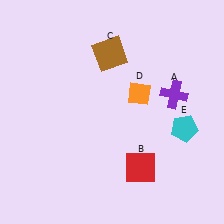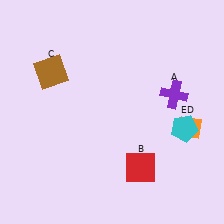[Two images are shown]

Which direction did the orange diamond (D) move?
The orange diamond (D) moved right.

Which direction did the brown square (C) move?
The brown square (C) moved left.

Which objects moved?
The objects that moved are: the brown square (C), the orange diamond (D).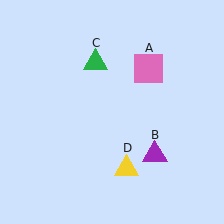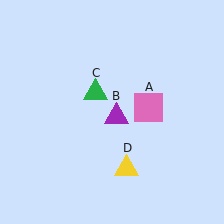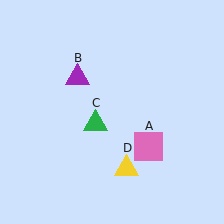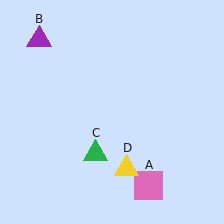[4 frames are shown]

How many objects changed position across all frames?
3 objects changed position: pink square (object A), purple triangle (object B), green triangle (object C).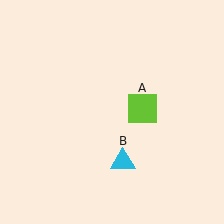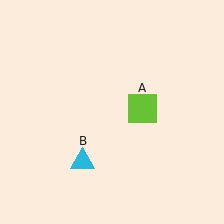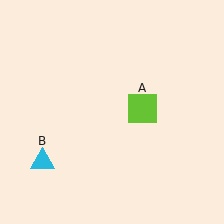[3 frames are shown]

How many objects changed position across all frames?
1 object changed position: cyan triangle (object B).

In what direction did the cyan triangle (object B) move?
The cyan triangle (object B) moved left.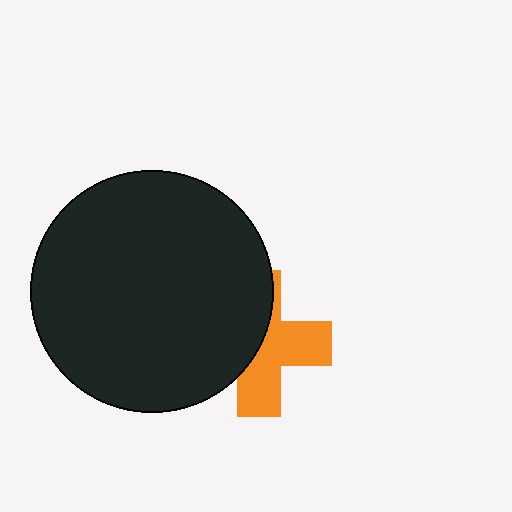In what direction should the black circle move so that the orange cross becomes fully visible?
The black circle should move left. That is the shortest direction to clear the overlap and leave the orange cross fully visible.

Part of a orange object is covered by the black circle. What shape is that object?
It is a cross.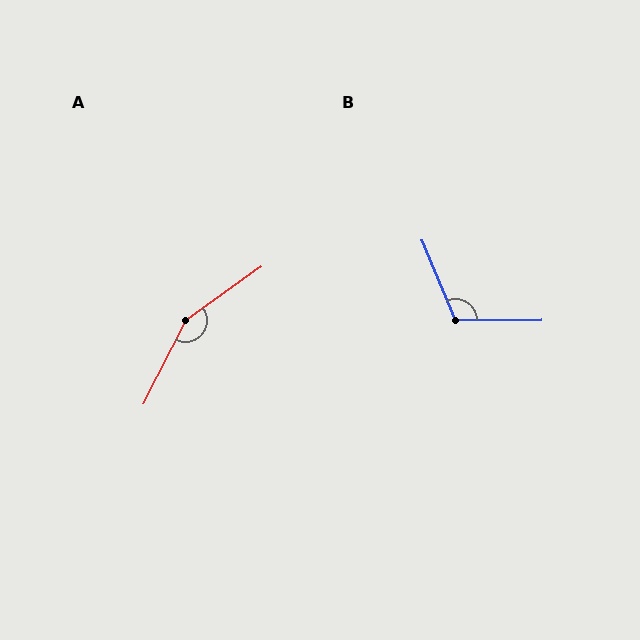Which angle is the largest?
A, at approximately 152 degrees.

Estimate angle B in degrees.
Approximately 112 degrees.